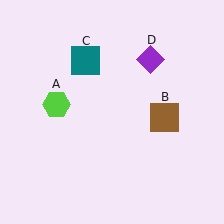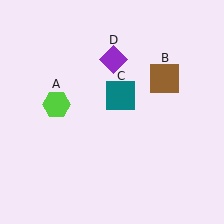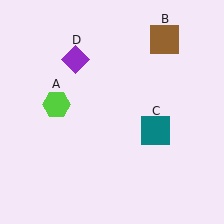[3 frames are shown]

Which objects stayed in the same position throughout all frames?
Lime hexagon (object A) remained stationary.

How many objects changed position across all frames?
3 objects changed position: brown square (object B), teal square (object C), purple diamond (object D).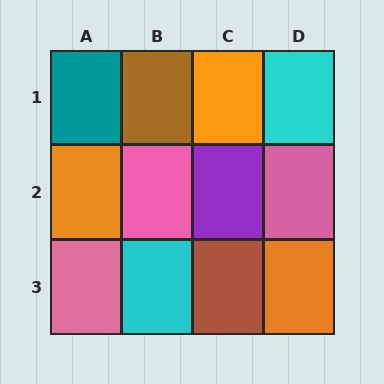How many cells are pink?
3 cells are pink.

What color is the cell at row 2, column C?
Purple.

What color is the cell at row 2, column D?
Pink.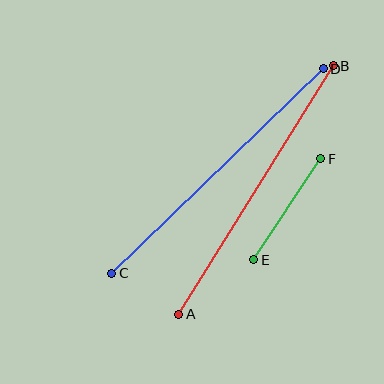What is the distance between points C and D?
The distance is approximately 294 pixels.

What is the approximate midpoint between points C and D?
The midpoint is at approximately (217, 171) pixels.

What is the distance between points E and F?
The distance is approximately 122 pixels.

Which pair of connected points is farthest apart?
Points C and D are farthest apart.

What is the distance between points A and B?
The distance is approximately 293 pixels.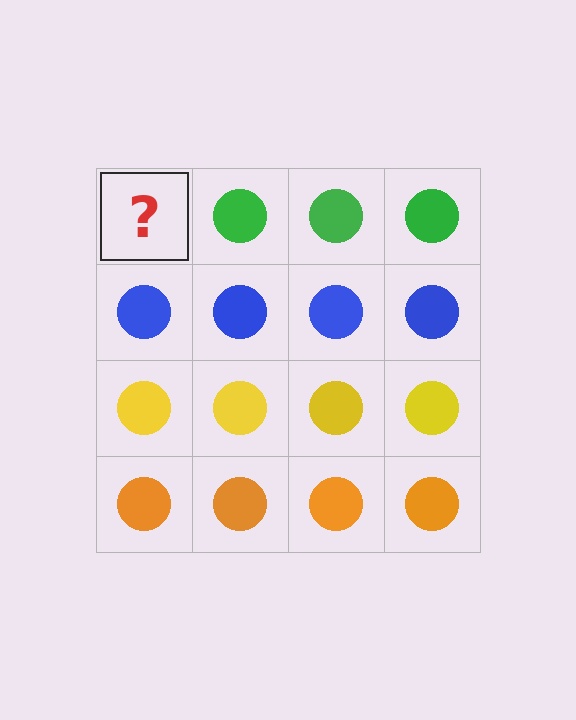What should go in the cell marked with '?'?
The missing cell should contain a green circle.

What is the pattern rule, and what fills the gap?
The rule is that each row has a consistent color. The gap should be filled with a green circle.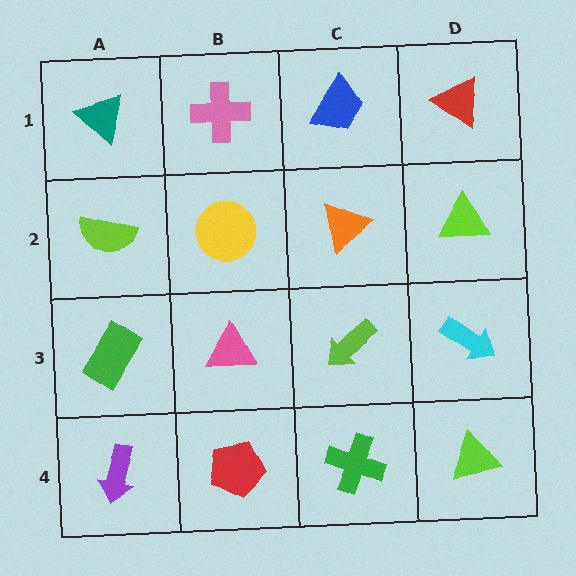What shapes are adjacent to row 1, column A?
A lime semicircle (row 2, column A), a pink cross (row 1, column B).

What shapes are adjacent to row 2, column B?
A pink cross (row 1, column B), a pink triangle (row 3, column B), a lime semicircle (row 2, column A), an orange triangle (row 2, column C).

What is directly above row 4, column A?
A green rectangle.